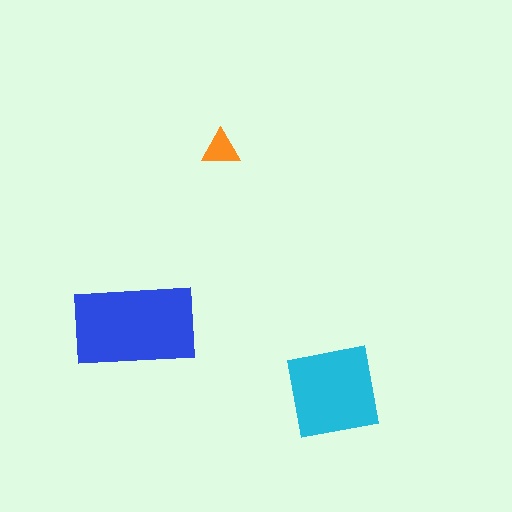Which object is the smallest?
The orange triangle.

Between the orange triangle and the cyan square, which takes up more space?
The cyan square.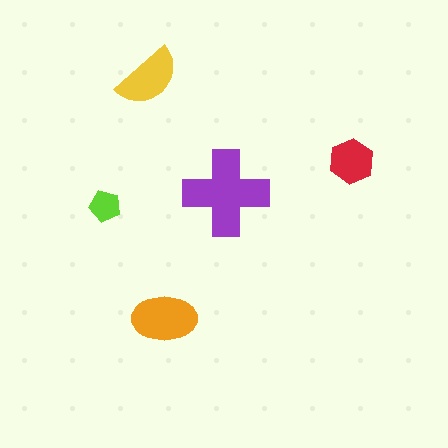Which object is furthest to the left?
The lime pentagon is leftmost.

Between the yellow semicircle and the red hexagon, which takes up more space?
The yellow semicircle.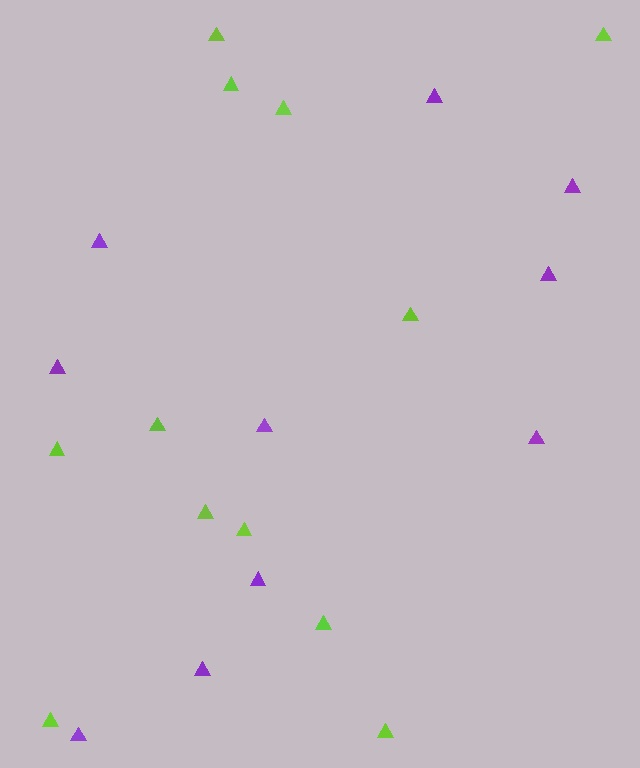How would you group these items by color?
There are 2 groups: one group of lime triangles (12) and one group of purple triangles (10).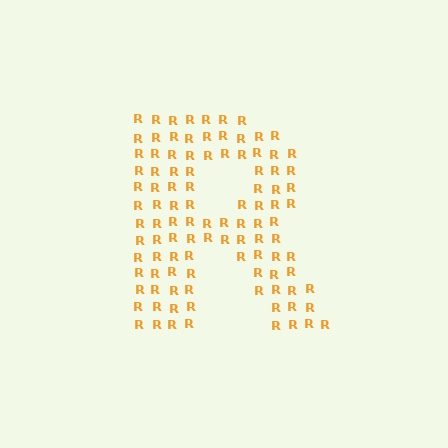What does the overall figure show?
The overall figure shows the letter R.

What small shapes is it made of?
It is made of small letter R's.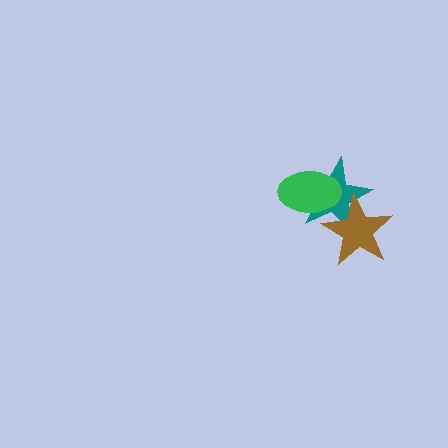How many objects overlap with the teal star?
2 objects overlap with the teal star.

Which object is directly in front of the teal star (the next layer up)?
The brown star is directly in front of the teal star.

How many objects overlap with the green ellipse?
2 objects overlap with the green ellipse.